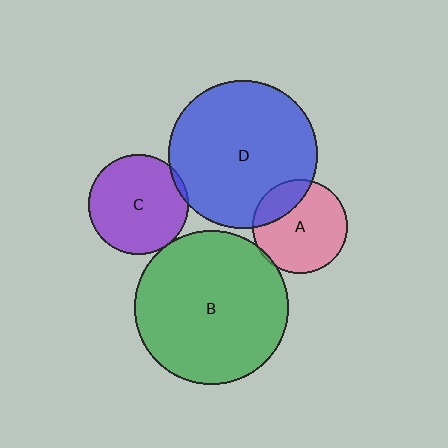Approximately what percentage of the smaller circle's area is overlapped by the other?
Approximately 5%.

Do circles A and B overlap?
Yes.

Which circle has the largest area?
Circle B (green).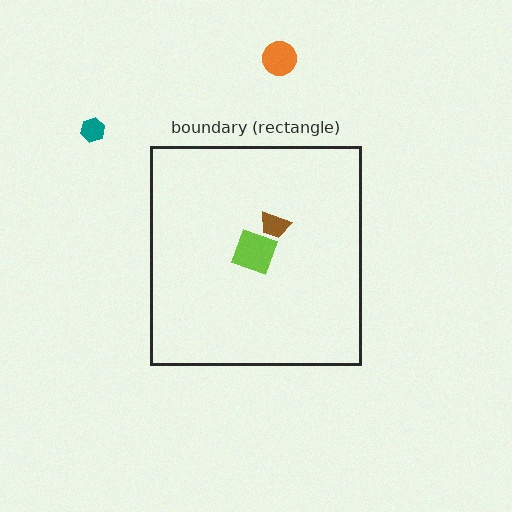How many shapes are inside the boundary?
2 inside, 2 outside.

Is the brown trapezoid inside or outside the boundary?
Inside.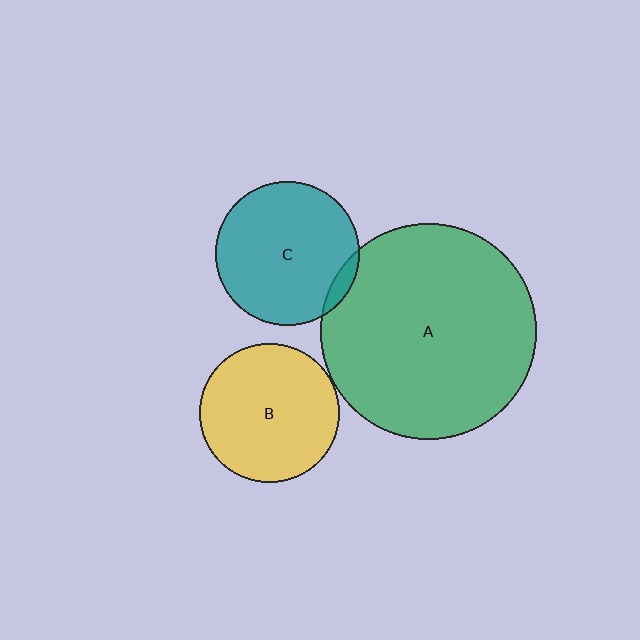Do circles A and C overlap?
Yes.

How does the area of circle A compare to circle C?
Approximately 2.2 times.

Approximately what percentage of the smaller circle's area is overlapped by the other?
Approximately 5%.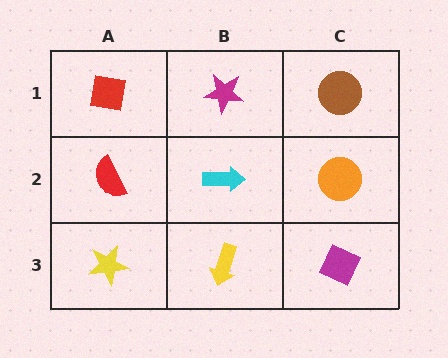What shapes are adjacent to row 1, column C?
An orange circle (row 2, column C), a magenta star (row 1, column B).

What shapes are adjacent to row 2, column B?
A magenta star (row 1, column B), a yellow arrow (row 3, column B), a red semicircle (row 2, column A), an orange circle (row 2, column C).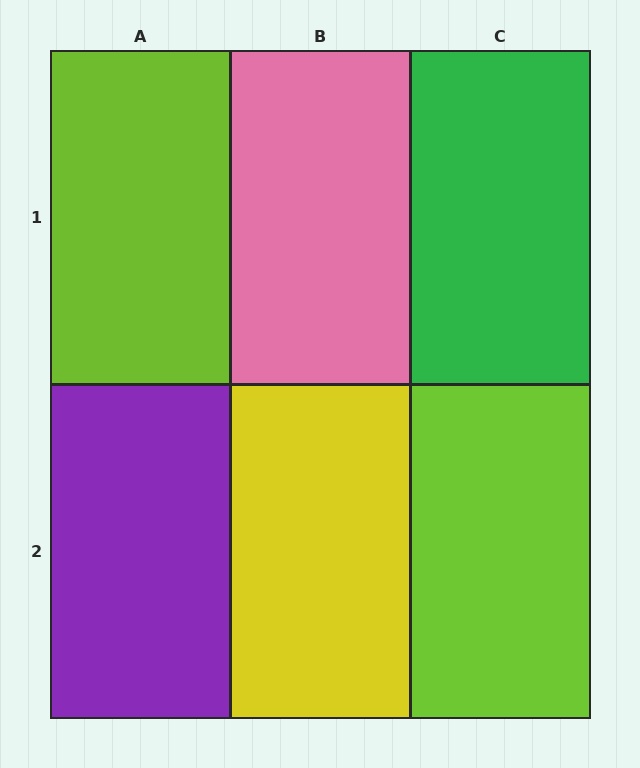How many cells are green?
1 cell is green.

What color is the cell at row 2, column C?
Lime.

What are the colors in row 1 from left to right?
Lime, pink, green.